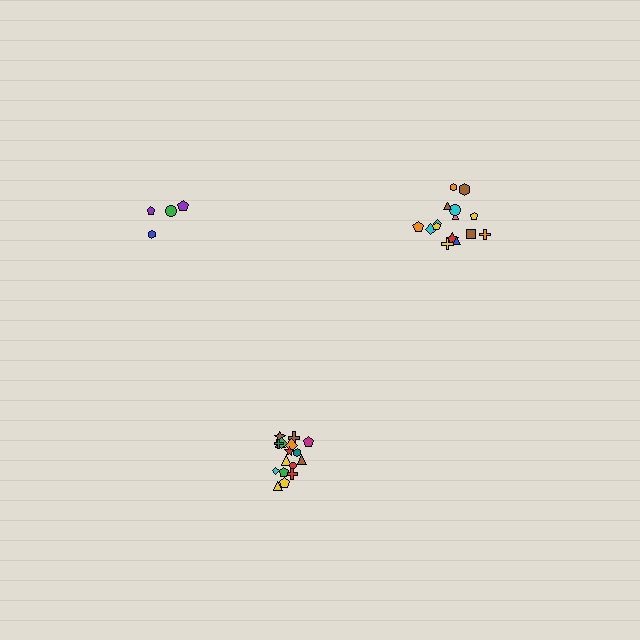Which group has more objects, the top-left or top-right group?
The top-right group.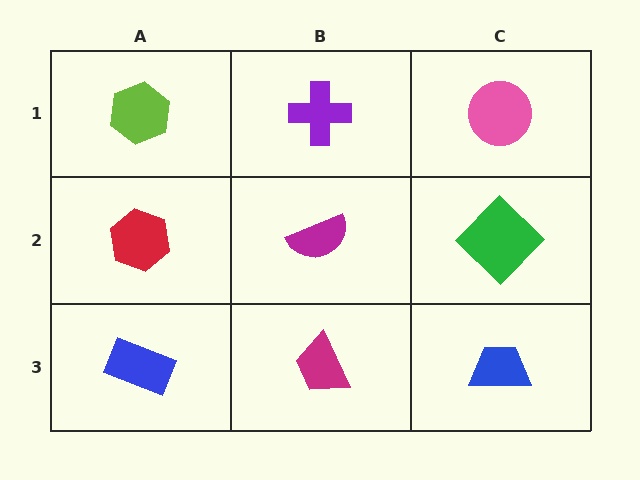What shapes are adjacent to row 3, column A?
A red hexagon (row 2, column A), a magenta trapezoid (row 3, column B).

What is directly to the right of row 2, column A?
A magenta semicircle.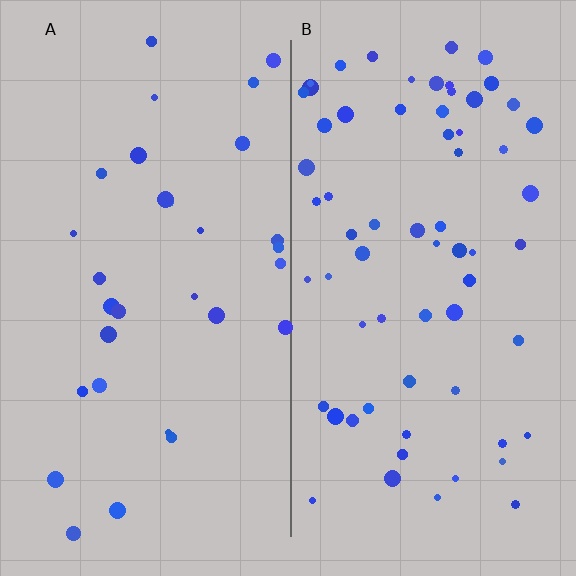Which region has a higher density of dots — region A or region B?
B (the right).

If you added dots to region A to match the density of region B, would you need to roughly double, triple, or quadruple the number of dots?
Approximately double.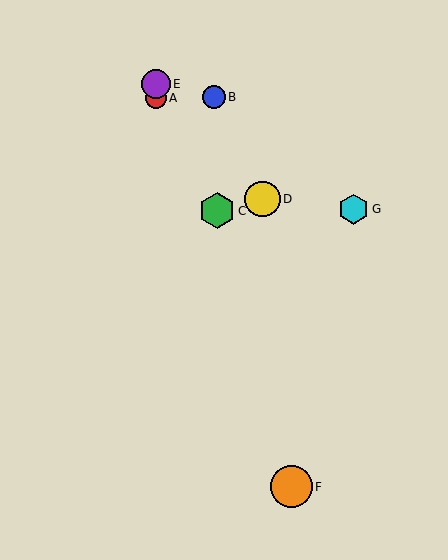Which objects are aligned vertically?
Objects A, E are aligned vertically.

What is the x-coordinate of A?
Object A is at x≈156.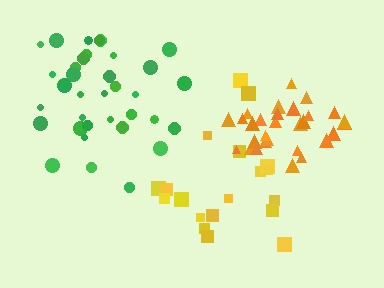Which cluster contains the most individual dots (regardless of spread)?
Green (35).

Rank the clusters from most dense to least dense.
orange, green, yellow.